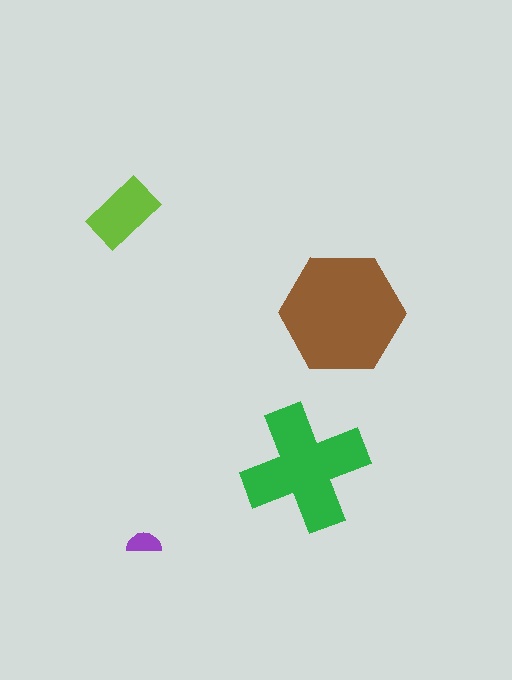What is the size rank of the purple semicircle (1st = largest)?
4th.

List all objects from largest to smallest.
The brown hexagon, the green cross, the lime rectangle, the purple semicircle.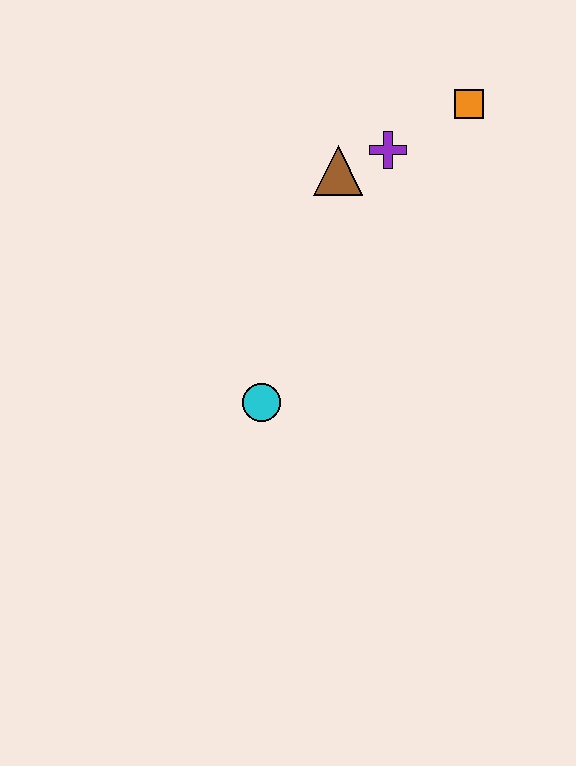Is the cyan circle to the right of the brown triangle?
No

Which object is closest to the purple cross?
The brown triangle is closest to the purple cross.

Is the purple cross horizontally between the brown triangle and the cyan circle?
No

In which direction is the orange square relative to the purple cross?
The orange square is to the right of the purple cross.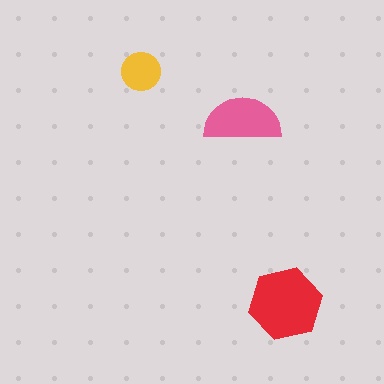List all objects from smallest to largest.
The yellow circle, the pink semicircle, the red hexagon.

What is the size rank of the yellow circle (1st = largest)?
3rd.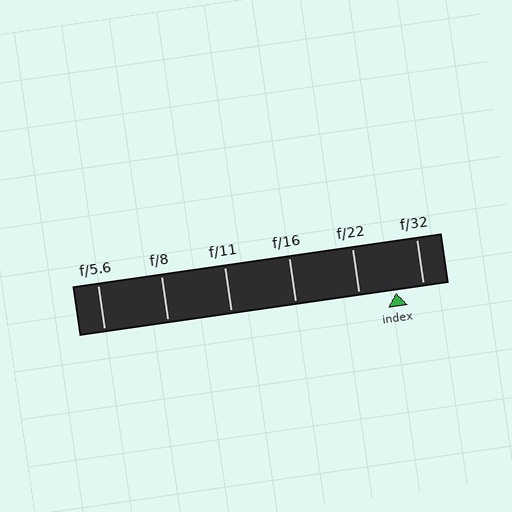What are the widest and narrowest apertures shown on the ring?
The widest aperture shown is f/5.6 and the narrowest is f/32.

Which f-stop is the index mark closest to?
The index mark is closest to f/32.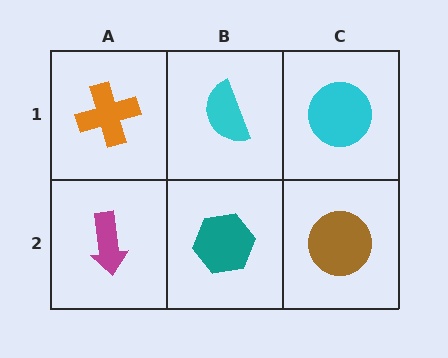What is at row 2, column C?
A brown circle.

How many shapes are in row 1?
3 shapes.